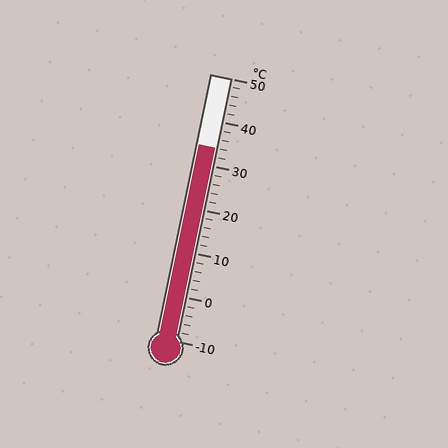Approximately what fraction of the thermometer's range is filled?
The thermometer is filled to approximately 75% of its range.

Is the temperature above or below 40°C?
The temperature is below 40°C.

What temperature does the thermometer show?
The thermometer shows approximately 34°C.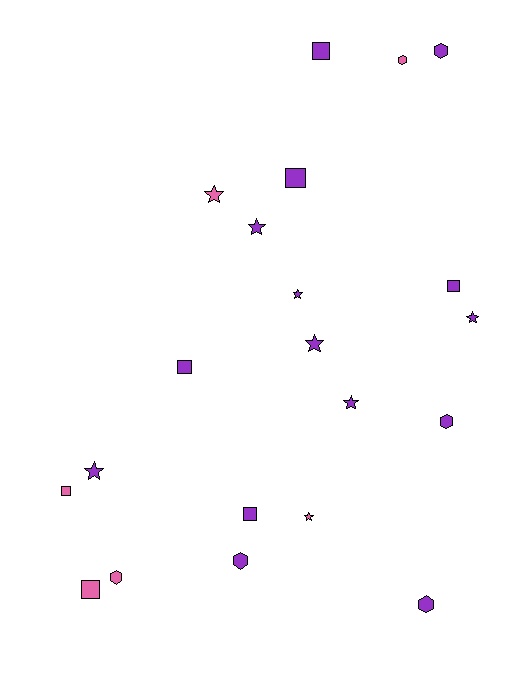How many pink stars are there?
There are 2 pink stars.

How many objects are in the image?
There are 21 objects.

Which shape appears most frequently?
Star, with 8 objects.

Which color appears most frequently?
Purple, with 15 objects.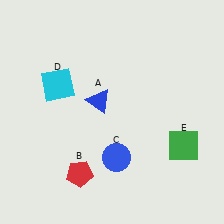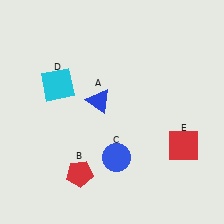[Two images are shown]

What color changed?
The square (E) changed from green in Image 1 to red in Image 2.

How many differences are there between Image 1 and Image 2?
There is 1 difference between the two images.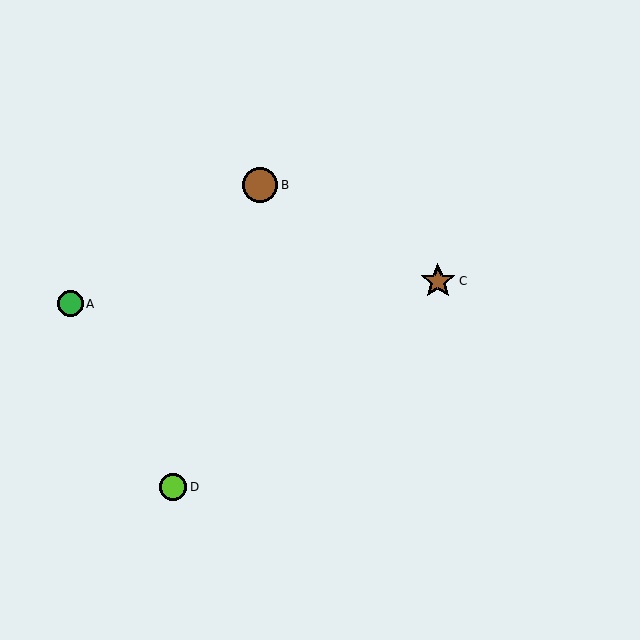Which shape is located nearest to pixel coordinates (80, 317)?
The green circle (labeled A) at (71, 304) is nearest to that location.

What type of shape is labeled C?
Shape C is a brown star.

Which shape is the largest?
The brown circle (labeled B) is the largest.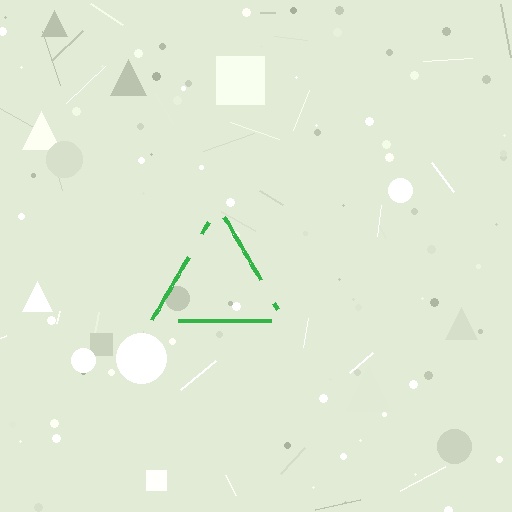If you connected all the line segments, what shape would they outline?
They would outline a triangle.